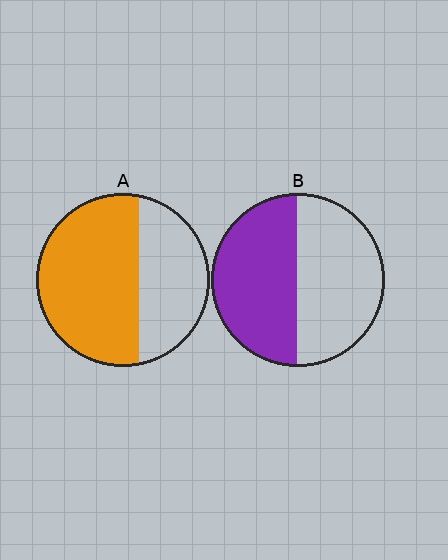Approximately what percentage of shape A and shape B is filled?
A is approximately 60% and B is approximately 50%.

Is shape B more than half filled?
Roughly half.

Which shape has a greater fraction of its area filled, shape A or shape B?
Shape A.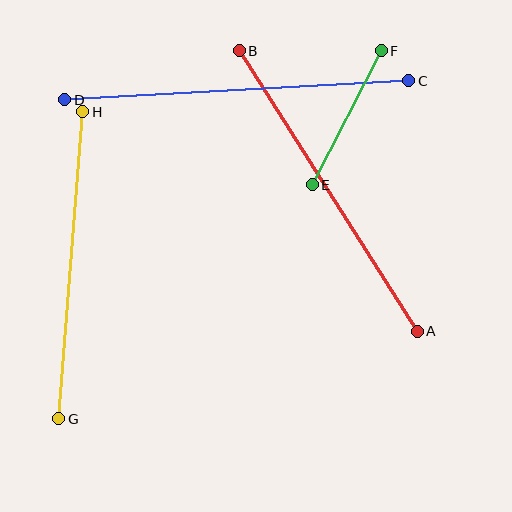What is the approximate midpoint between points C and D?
The midpoint is at approximately (237, 90) pixels.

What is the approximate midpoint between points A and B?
The midpoint is at approximately (328, 191) pixels.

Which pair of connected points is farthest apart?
Points C and D are farthest apart.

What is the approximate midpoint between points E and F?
The midpoint is at approximately (347, 118) pixels.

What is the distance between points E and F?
The distance is approximately 151 pixels.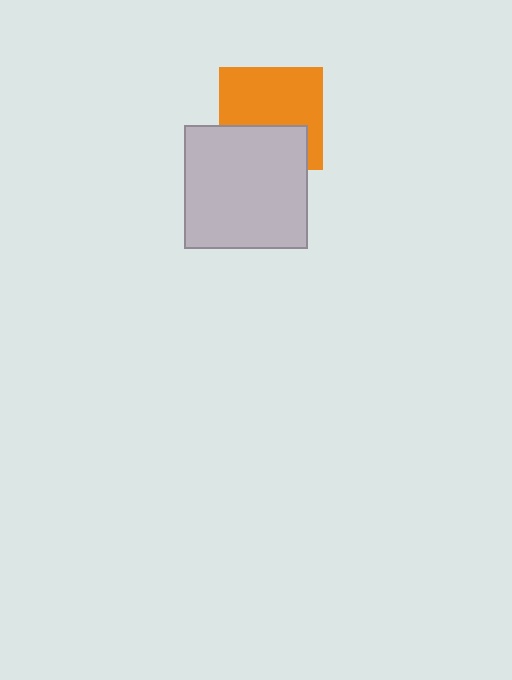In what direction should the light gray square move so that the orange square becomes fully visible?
The light gray square should move down. That is the shortest direction to clear the overlap and leave the orange square fully visible.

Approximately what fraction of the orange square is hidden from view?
Roughly 37% of the orange square is hidden behind the light gray square.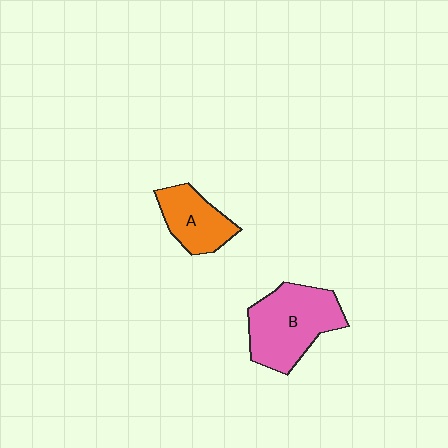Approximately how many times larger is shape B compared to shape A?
Approximately 1.7 times.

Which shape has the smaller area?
Shape A (orange).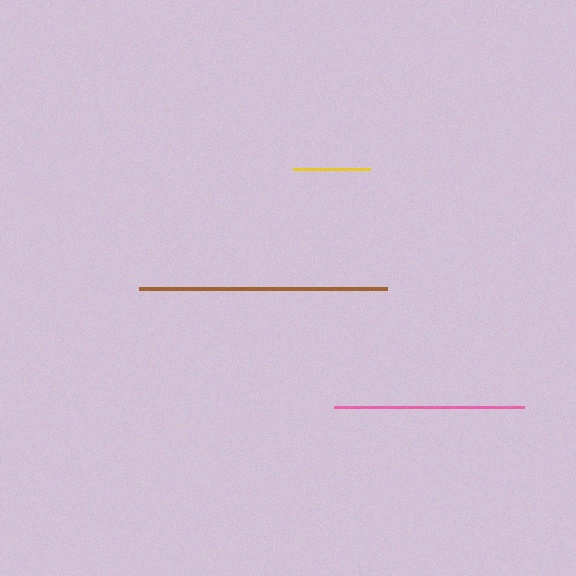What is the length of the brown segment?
The brown segment is approximately 248 pixels long.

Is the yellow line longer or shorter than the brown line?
The brown line is longer than the yellow line.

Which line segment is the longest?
The brown line is the longest at approximately 248 pixels.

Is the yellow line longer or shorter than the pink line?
The pink line is longer than the yellow line.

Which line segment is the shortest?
The yellow line is the shortest at approximately 76 pixels.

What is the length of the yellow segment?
The yellow segment is approximately 76 pixels long.